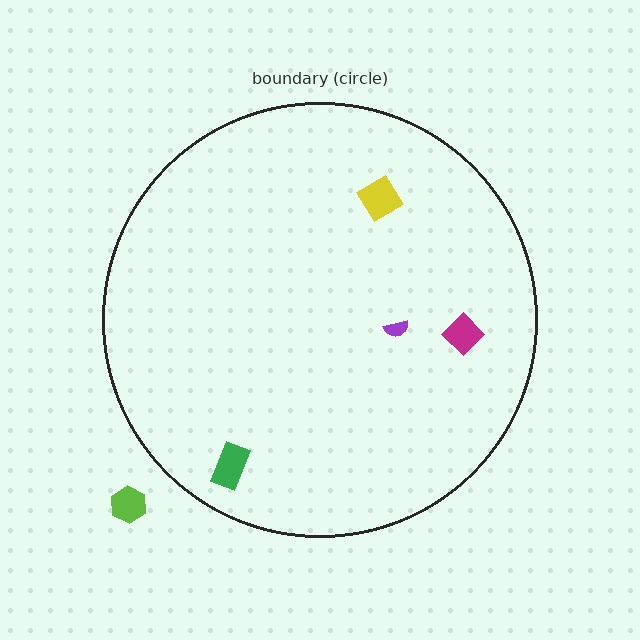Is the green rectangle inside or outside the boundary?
Inside.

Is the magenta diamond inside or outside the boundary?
Inside.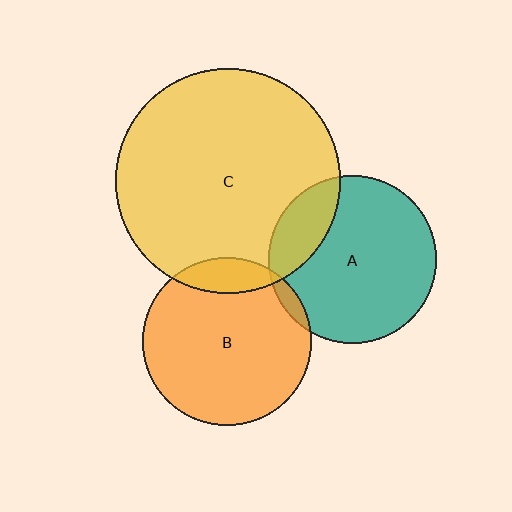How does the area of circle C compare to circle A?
Approximately 1.8 times.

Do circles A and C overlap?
Yes.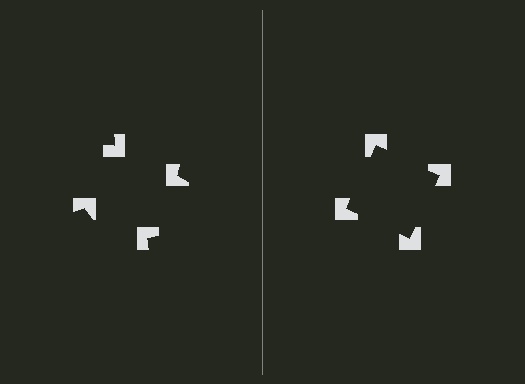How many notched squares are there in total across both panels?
8 — 4 on each side.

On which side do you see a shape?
An illusory square appears on the right side. On the left side the wedge cuts are rotated, so no coherent shape forms.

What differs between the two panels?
The notched squares are positioned identically on both sides; only the wedge orientations differ. On the right they align to a square; on the left they are misaligned.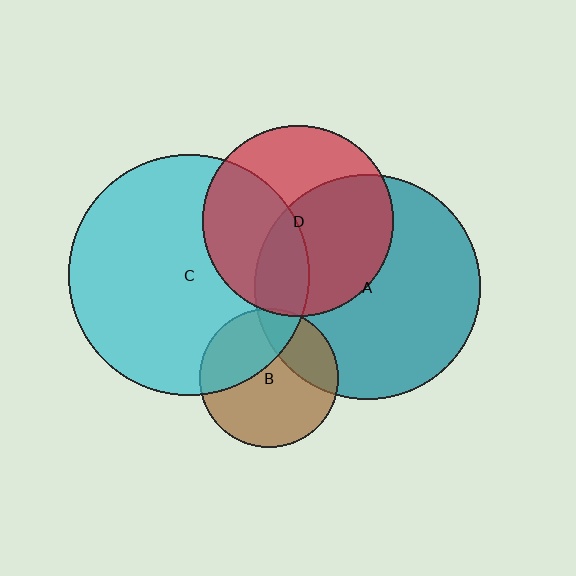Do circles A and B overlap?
Yes.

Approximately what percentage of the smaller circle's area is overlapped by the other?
Approximately 25%.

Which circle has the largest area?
Circle C (cyan).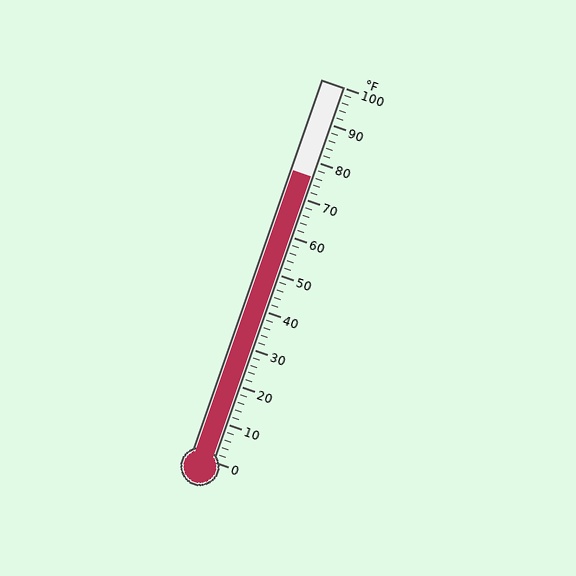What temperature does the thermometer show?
The thermometer shows approximately 76°F.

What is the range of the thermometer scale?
The thermometer scale ranges from 0°F to 100°F.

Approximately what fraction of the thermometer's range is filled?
The thermometer is filled to approximately 75% of its range.